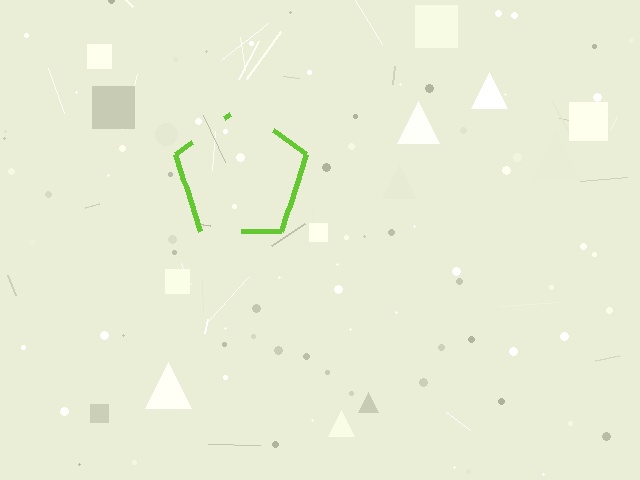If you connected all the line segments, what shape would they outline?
They would outline a pentagon.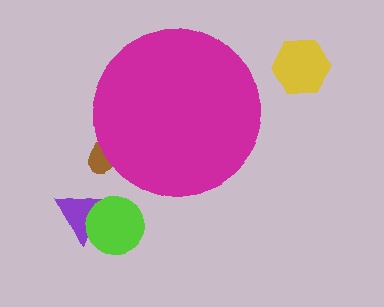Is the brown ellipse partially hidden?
Yes, the brown ellipse is partially hidden behind the magenta circle.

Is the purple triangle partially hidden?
No, the purple triangle is fully visible.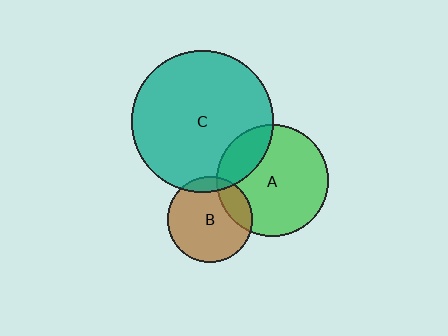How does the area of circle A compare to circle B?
Approximately 1.7 times.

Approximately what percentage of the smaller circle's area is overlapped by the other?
Approximately 10%.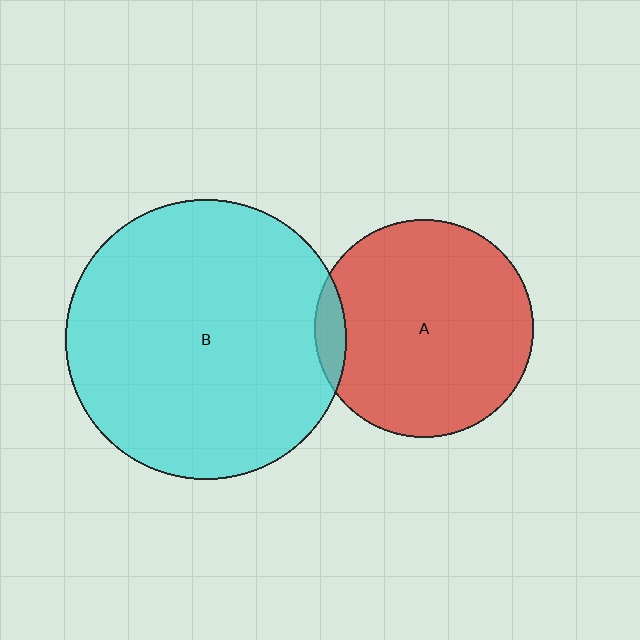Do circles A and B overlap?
Yes.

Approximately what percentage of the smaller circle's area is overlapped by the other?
Approximately 5%.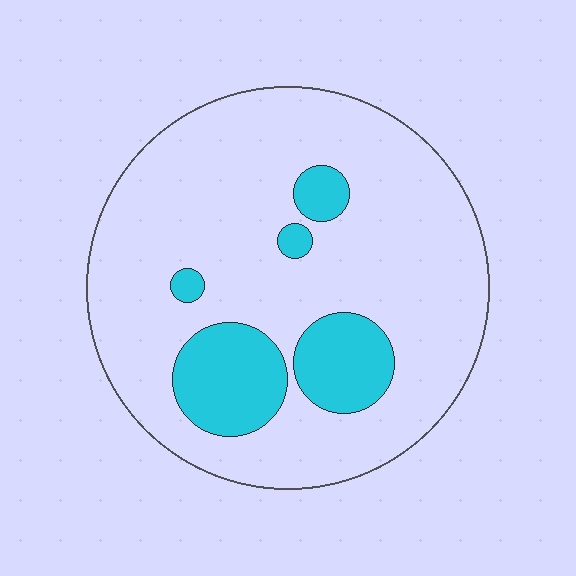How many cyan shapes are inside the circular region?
5.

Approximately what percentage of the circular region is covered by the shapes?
Approximately 20%.